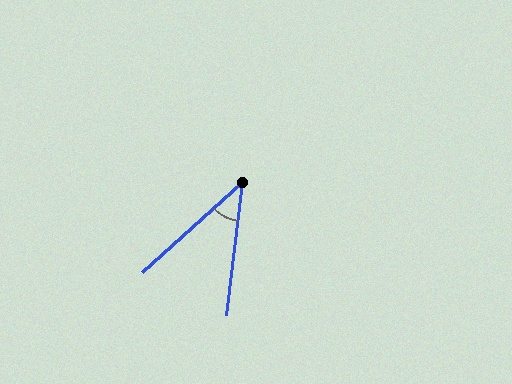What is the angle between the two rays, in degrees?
Approximately 41 degrees.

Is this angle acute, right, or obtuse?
It is acute.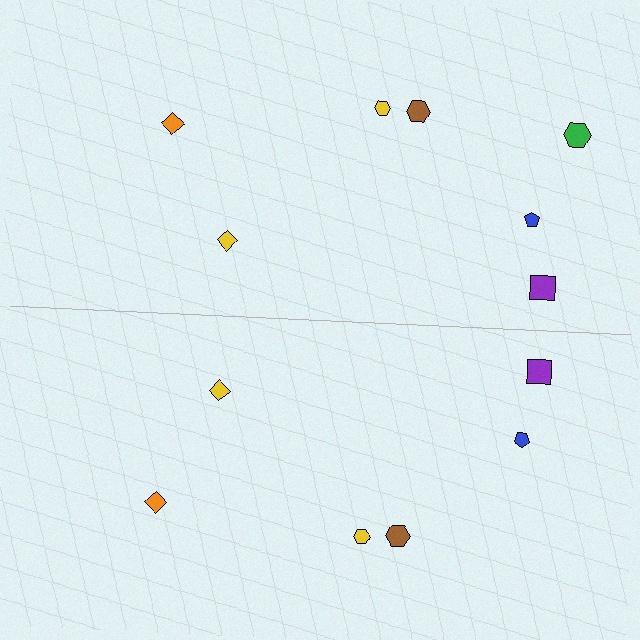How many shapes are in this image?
There are 13 shapes in this image.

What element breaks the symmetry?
A green hexagon is missing from the bottom side.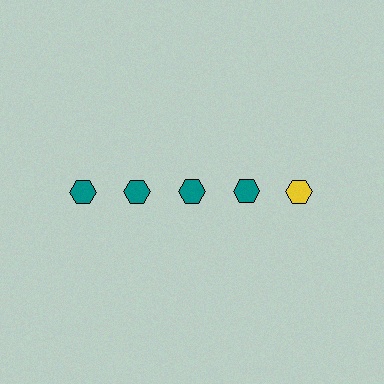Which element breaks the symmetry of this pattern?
The yellow hexagon in the top row, rightmost column breaks the symmetry. All other shapes are teal hexagons.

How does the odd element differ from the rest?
It has a different color: yellow instead of teal.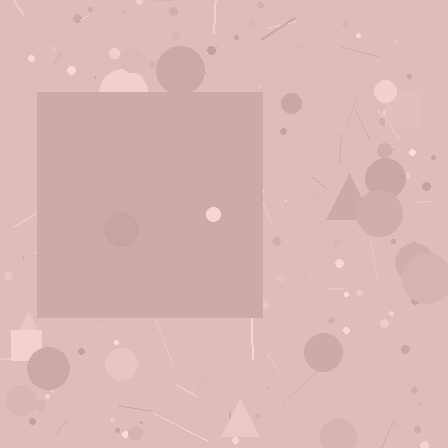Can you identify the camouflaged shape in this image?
The camouflaged shape is a square.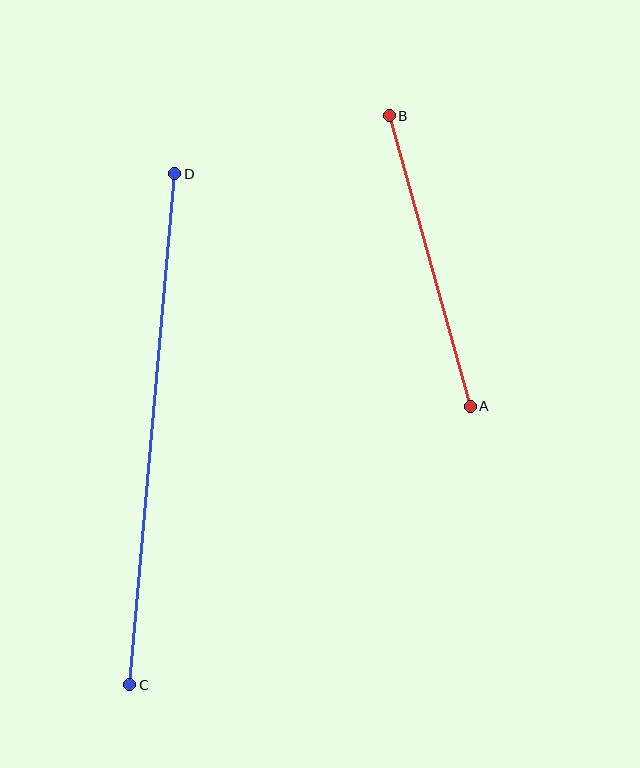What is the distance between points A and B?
The distance is approximately 302 pixels.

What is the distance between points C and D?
The distance is approximately 513 pixels.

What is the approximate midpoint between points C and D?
The midpoint is at approximately (152, 429) pixels.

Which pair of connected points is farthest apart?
Points C and D are farthest apart.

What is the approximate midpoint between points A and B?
The midpoint is at approximately (430, 261) pixels.